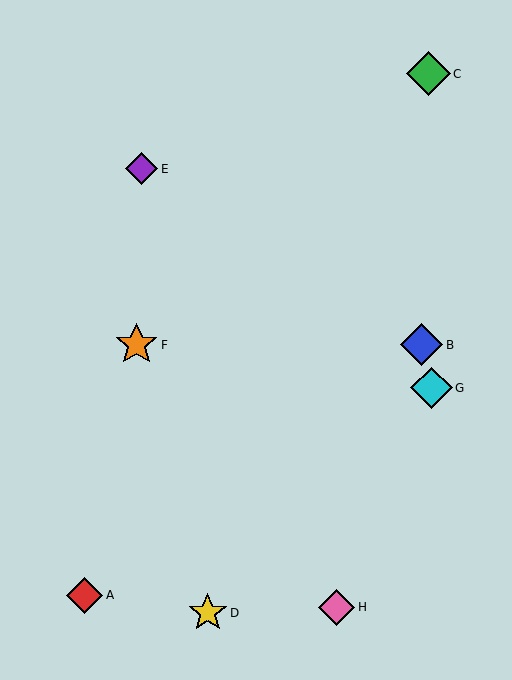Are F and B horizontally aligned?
Yes, both are at y≈345.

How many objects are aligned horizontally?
2 objects (B, F) are aligned horizontally.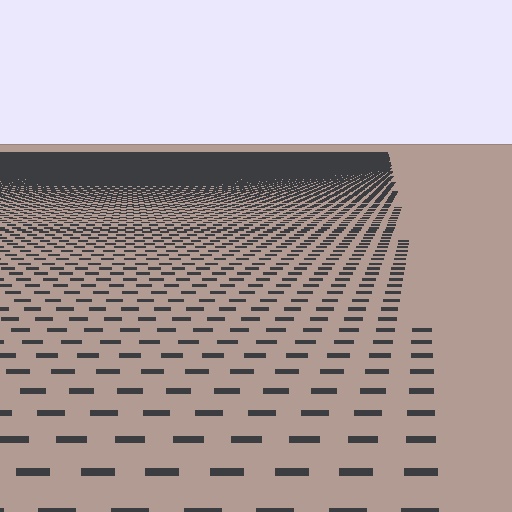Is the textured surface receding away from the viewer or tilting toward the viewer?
The surface is receding away from the viewer. Texture elements get smaller and denser toward the top.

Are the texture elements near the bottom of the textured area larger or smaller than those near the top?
Larger. Near the bottom, elements are closer to the viewer and appear at a bigger on-screen size.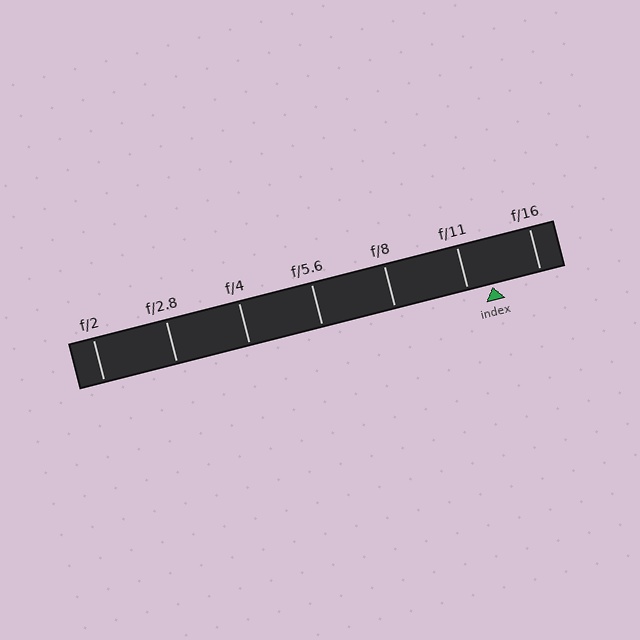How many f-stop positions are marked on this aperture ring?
There are 7 f-stop positions marked.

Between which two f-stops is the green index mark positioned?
The index mark is between f/11 and f/16.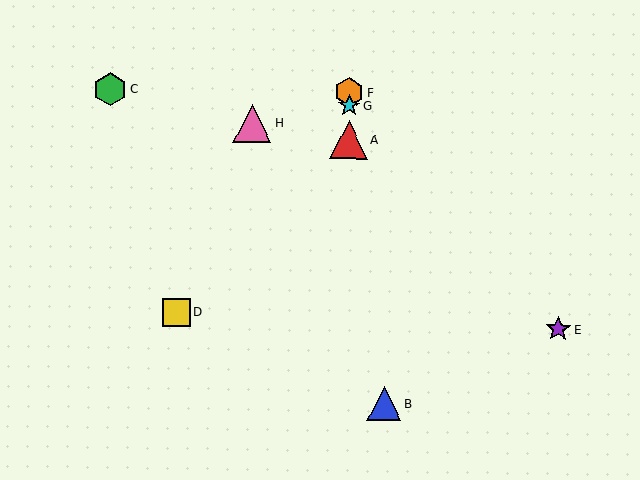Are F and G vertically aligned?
Yes, both are at x≈349.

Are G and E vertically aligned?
No, G is at x≈349 and E is at x≈558.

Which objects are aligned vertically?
Objects A, F, G are aligned vertically.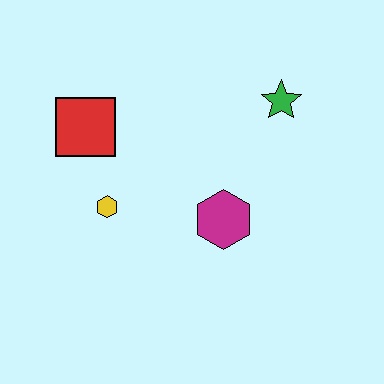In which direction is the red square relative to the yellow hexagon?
The red square is above the yellow hexagon.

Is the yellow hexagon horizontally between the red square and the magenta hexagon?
Yes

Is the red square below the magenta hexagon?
No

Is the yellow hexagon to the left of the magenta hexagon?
Yes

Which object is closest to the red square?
The yellow hexagon is closest to the red square.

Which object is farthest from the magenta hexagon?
The red square is farthest from the magenta hexagon.